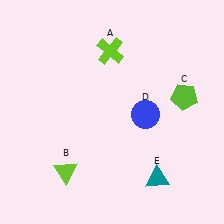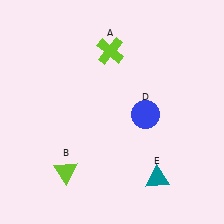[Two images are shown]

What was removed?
The lime pentagon (C) was removed in Image 2.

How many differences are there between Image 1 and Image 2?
There is 1 difference between the two images.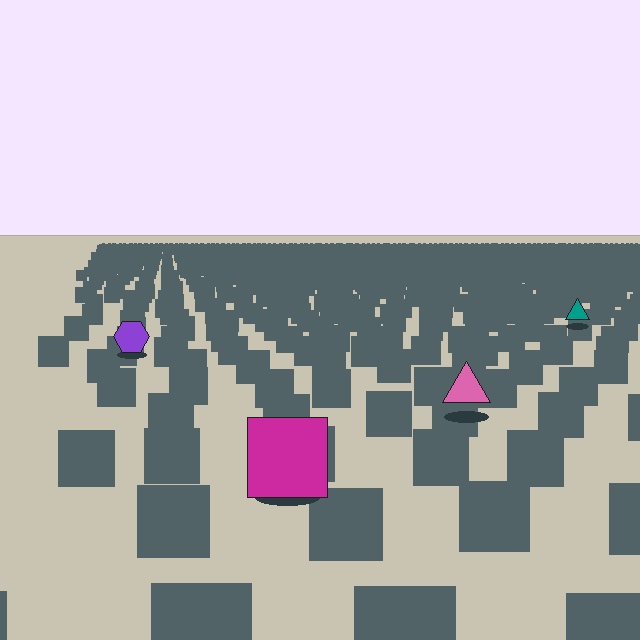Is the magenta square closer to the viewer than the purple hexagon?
Yes. The magenta square is closer — you can tell from the texture gradient: the ground texture is coarser near it.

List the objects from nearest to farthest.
From nearest to farthest: the magenta square, the pink triangle, the purple hexagon, the teal triangle.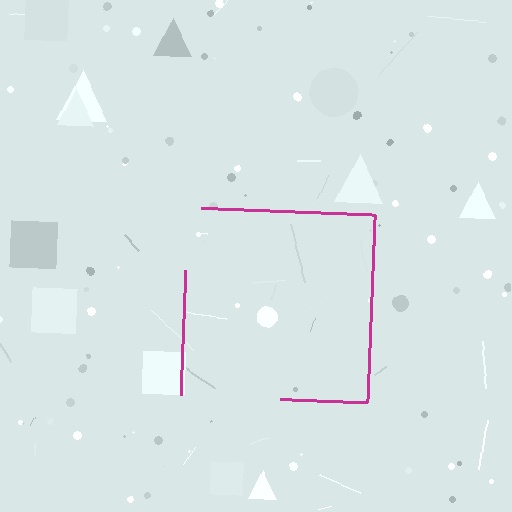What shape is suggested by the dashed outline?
The dashed outline suggests a square.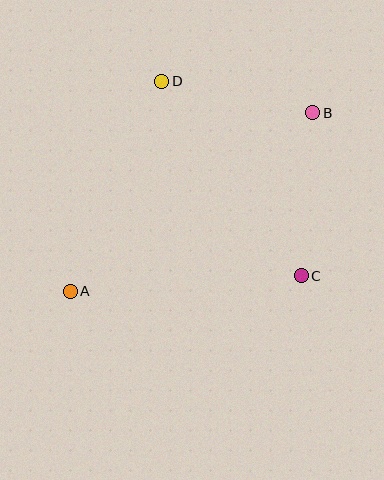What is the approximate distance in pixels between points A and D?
The distance between A and D is approximately 229 pixels.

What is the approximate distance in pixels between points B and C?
The distance between B and C is approximately 164 pixels.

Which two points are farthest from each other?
Points A and B are farthest from each other.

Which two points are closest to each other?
Points B and D are closest to each other.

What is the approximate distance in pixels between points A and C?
The distance between A and C is approximately 232 pixels.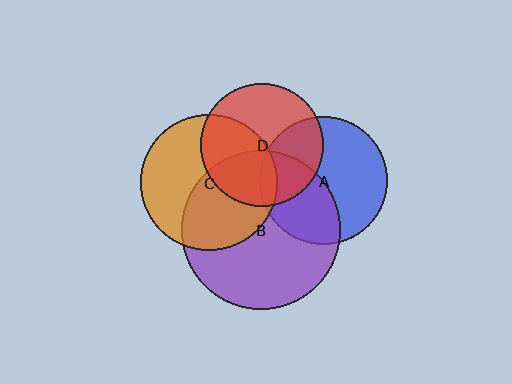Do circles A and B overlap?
Yes.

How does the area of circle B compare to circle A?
Approximately 1.6 times.